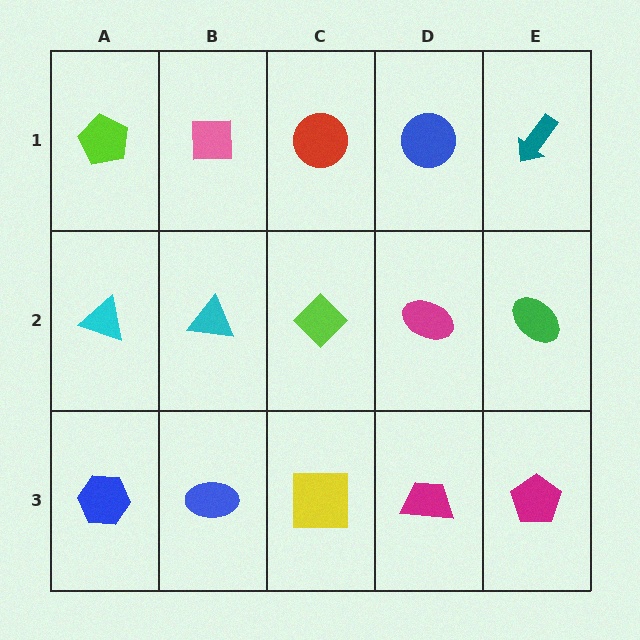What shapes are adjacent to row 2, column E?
A teal arrow (row 1, column E), a magenta pentagon (row 3, column E), a magenta ellipse (row 2, column D).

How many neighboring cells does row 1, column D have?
3.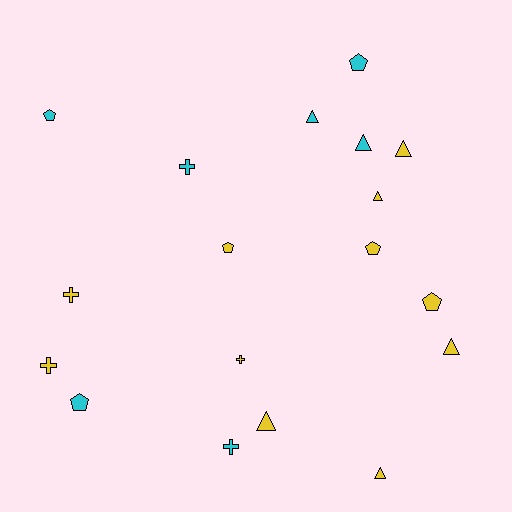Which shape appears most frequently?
Triangle, with 7 objects.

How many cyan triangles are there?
There are 2 cyan triangles.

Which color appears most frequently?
Yellow, with 11 objects.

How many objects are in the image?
There are 18 objects.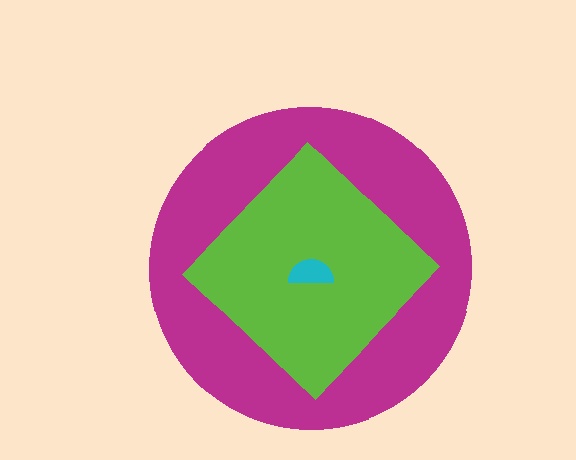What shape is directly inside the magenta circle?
The lime diamond.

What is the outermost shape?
The magenta circle.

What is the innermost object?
The cyan semicircle.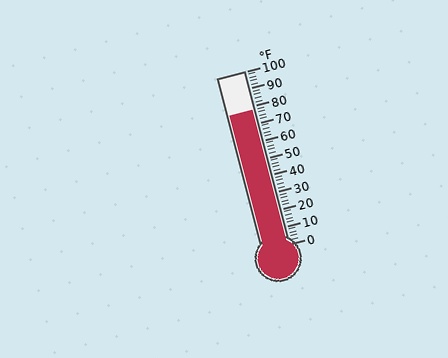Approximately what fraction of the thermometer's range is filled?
The thermometer is filled to approximately 80% of its range.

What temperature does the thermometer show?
The thermometer shows approximately 78°F.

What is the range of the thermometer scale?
The thermometer scale ranges from 0°F to 100°F.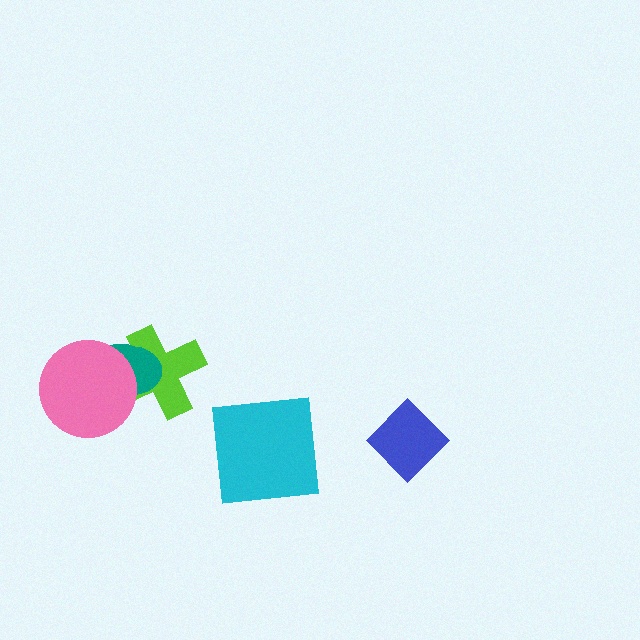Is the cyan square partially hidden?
No, no other shape covers it.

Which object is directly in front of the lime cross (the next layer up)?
The teal ellipse is directly in front of the lime cross.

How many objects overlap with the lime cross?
2 objects overlap with the lime cross.